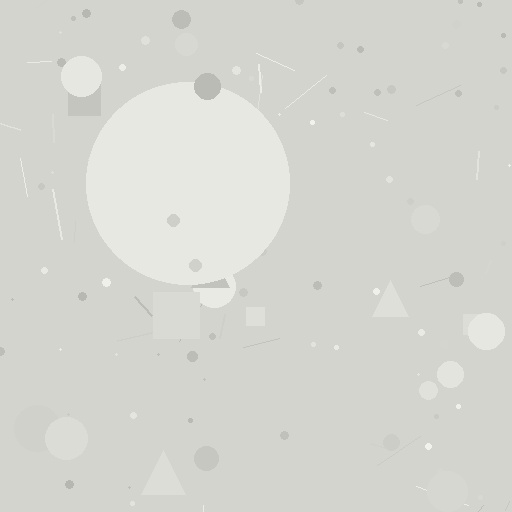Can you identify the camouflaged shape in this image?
The camouflaged shape is a circle.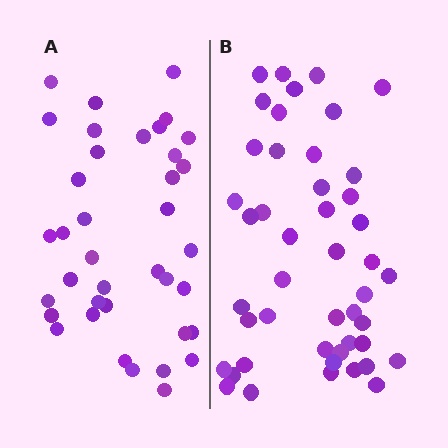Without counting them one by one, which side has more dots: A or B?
Region B (the right region) has more dots.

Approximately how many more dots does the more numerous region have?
Region B has roughly 8 or so more dots than region A.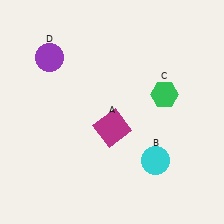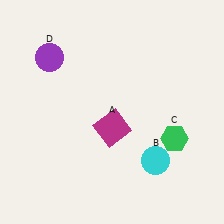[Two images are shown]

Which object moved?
The green hexagon (C) moved down.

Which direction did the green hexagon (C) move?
The green hexagon (C) moved down.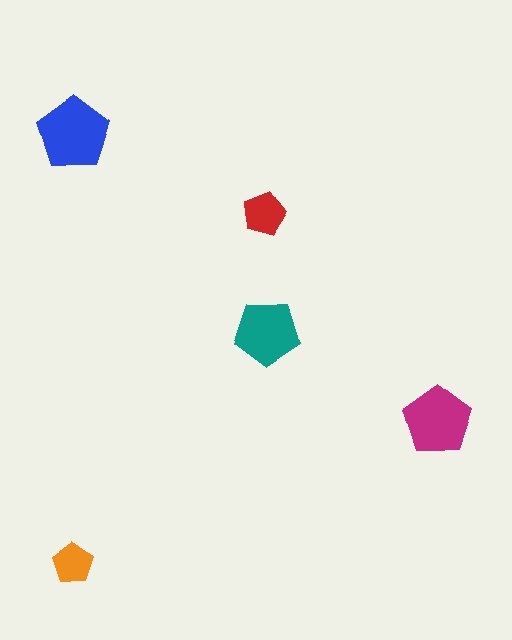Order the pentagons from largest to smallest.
the blue one, the magenta one, the teal one, the red one, the orange one.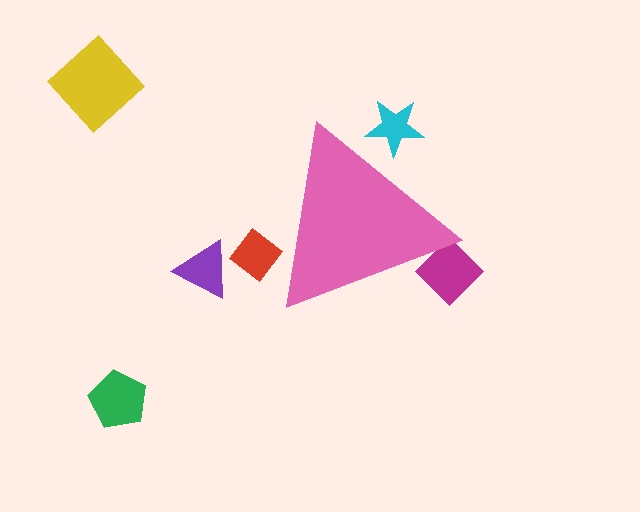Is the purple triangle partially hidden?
No, the purple triangle is fully visible.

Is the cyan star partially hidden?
Yes, the cyan star is partially hidden behind the pink triangle.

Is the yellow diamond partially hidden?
No, the yellow diamond is fully visible.